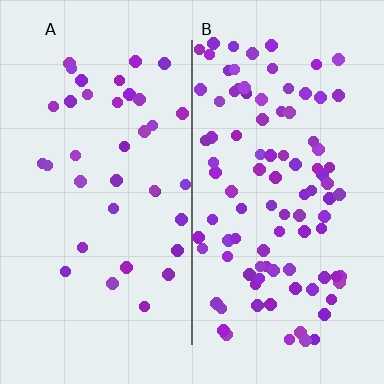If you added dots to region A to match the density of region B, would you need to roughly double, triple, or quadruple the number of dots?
Approximately triple.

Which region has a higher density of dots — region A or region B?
B (the right).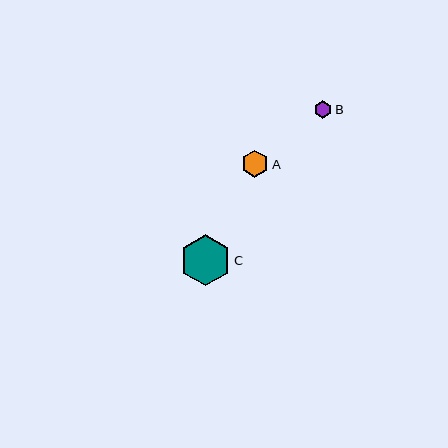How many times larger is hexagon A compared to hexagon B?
Hexagon A is approximately 1.5 times the size of hexagon B.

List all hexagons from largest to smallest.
From largest to smallest: C, A, B.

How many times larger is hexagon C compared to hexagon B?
Hexagon C is approximately 2.9 times the size of hexagon B.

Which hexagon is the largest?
Hexagon C is the largest with a size of approximately 51 pixels.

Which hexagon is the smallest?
Hexagon B is the smallest with a size of approximately 18 pixels.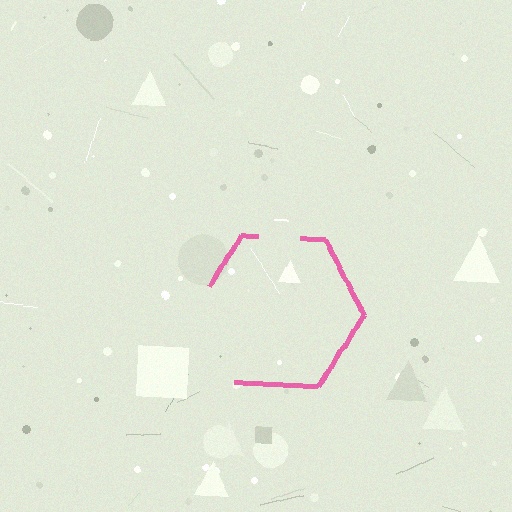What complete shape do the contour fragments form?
The contour fragments form a hexagon.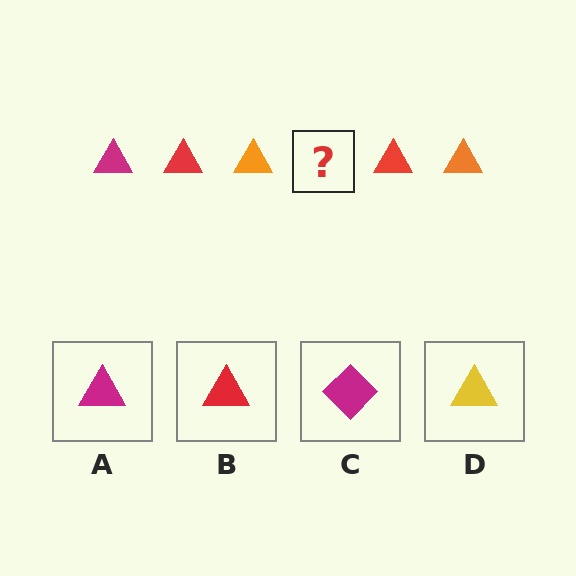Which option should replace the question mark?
Option A.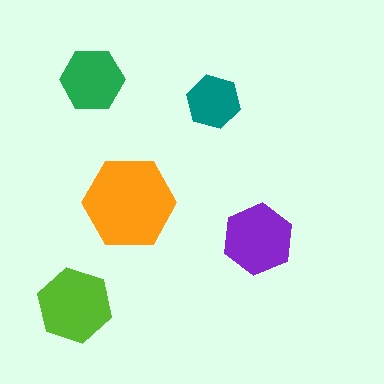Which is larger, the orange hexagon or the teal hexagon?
The orange one.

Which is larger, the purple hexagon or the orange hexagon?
The orange one.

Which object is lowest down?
The lime hexagon is bottommost.